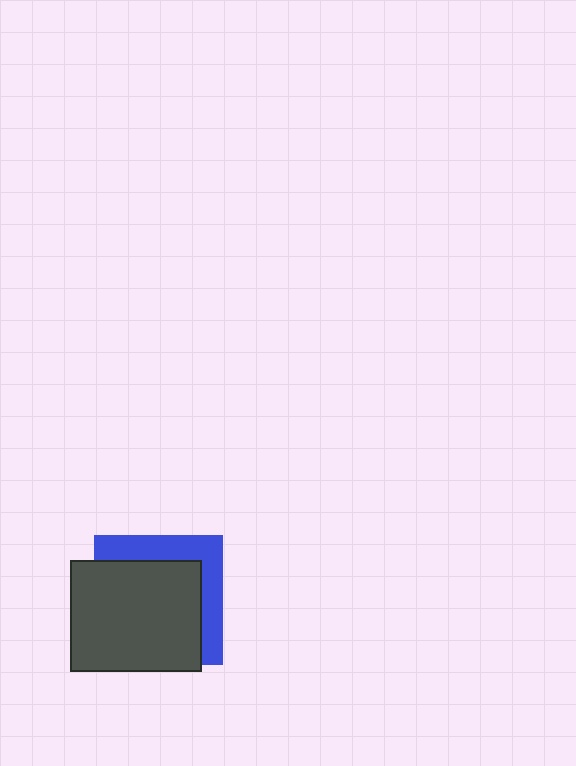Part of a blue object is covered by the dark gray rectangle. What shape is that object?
It is a square.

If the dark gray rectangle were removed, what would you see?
You would see the complete blue square.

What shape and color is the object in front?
The object in front is a dark gray rectangle.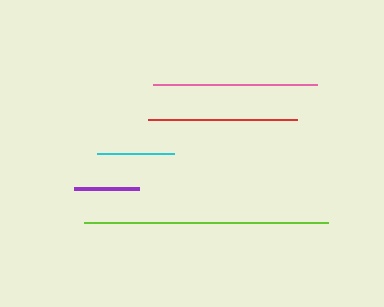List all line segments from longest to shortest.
From longest to shortest: lime, pink, red, cyan, purple.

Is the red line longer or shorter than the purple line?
The red line is longer than the purple line.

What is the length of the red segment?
The red segment is approximately 149 pixels long.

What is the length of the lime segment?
The lime segment is approximately 244 pixels long.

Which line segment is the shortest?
The purple line is the shortest at approximately 65 pixels.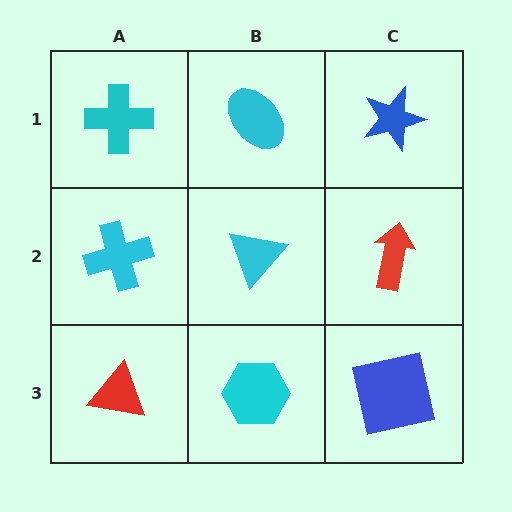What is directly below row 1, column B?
A cyan triangle.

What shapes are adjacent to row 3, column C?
A red arrow (row 2, column C), a cyan hexagon (row 3, column B).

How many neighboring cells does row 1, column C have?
2.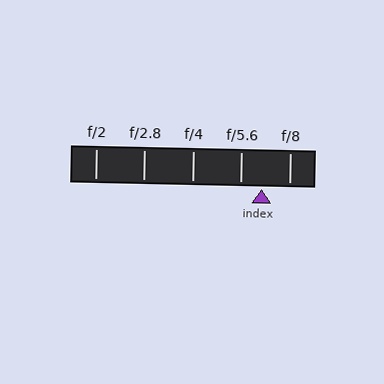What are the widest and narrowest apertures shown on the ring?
The widest aperture shown is f/2 and the narrowest is f/8.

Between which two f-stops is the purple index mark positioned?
The index mark is between f/5.6 and f/8.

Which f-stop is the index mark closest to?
The index mark is closest to f/5.6.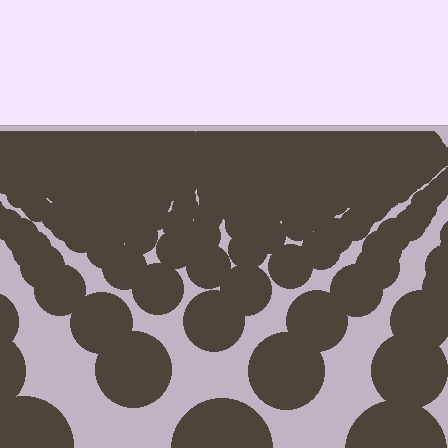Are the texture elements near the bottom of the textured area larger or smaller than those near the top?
Larger. Near the bottom, elements are closer to the viewer and appear at a bigger on-screen size.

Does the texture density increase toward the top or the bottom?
Density increases toward the top.